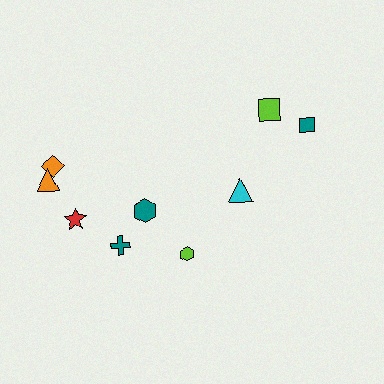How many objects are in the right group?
There are 3 objects.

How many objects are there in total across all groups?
There are 9 objects.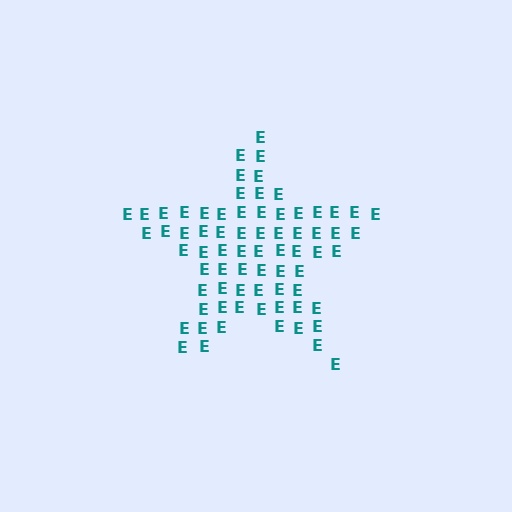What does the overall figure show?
The overall figure shows a star.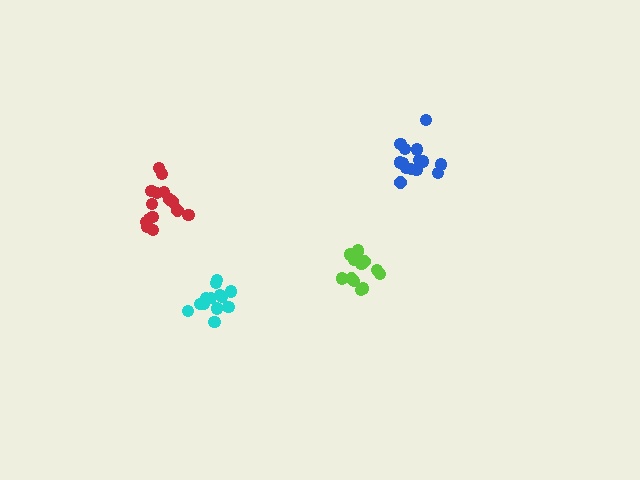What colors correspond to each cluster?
The clusters are colored: blue, cyan, red, lime.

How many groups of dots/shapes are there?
There are 4 groups.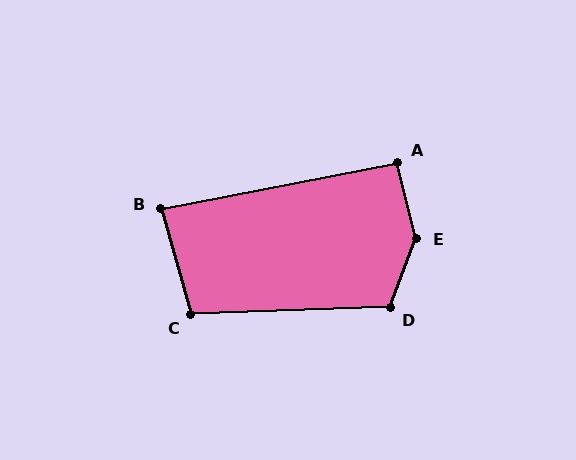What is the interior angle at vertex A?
Approximately 93 degrees (approximately right).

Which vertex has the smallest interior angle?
B, at approximately 85 degrees.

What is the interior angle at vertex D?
Approximately 112 degrees (obtuse).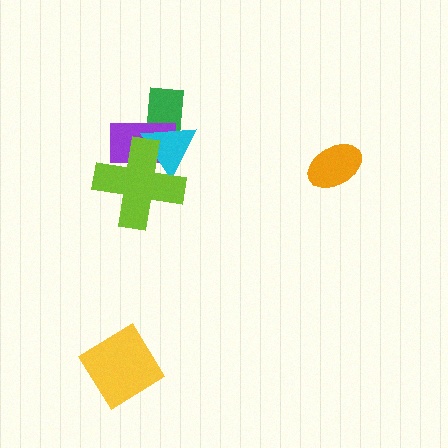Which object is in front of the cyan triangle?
The lime cross is in front of the cyan triangle.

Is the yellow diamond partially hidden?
No, no other shape covers it.